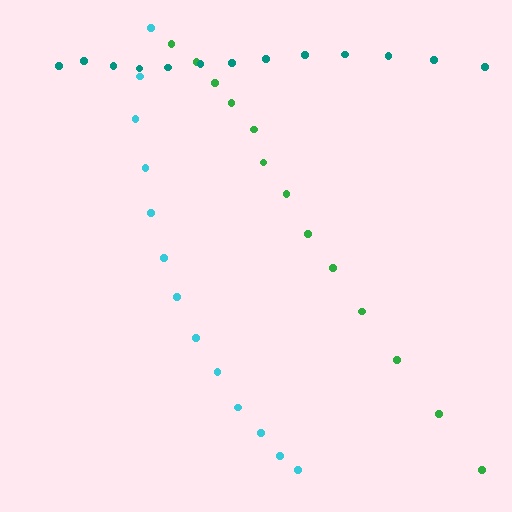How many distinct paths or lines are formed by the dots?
There are 3 distinct paths.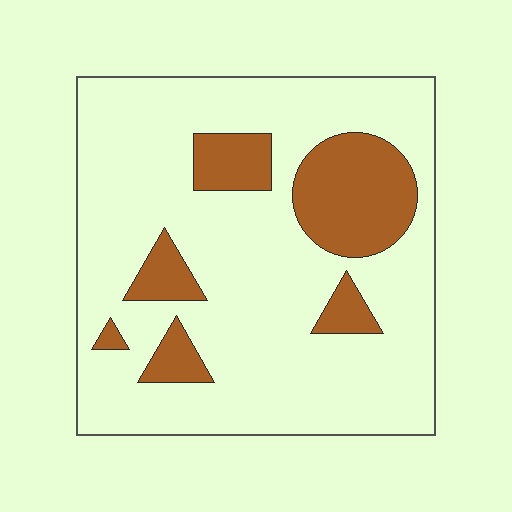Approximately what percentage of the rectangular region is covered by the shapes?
Approximately 20%.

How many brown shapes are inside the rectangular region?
6.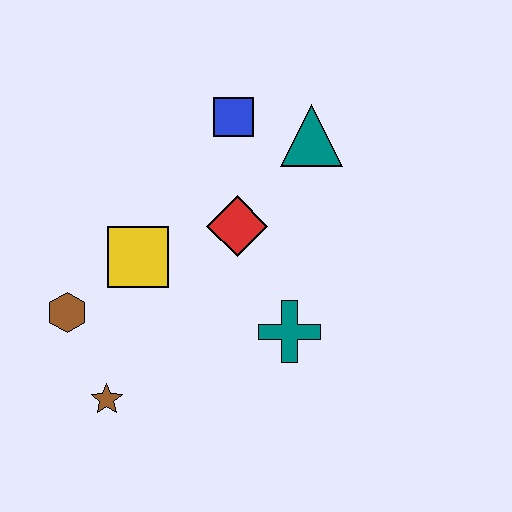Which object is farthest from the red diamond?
The brown star is farthest from the red diamond.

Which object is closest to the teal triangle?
The blue square is closest to the teal triangle.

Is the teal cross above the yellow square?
No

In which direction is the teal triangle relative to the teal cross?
The teal triangle is above the teal cross.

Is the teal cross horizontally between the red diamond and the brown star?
No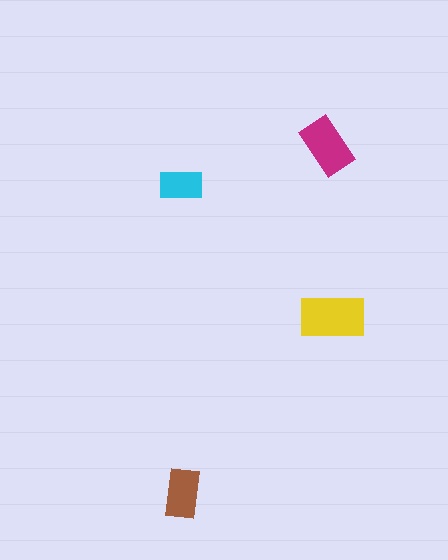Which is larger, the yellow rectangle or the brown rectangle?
The yellow one.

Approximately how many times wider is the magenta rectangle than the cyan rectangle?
About 1.5 times wider.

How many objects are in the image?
There are 4 objects in the image.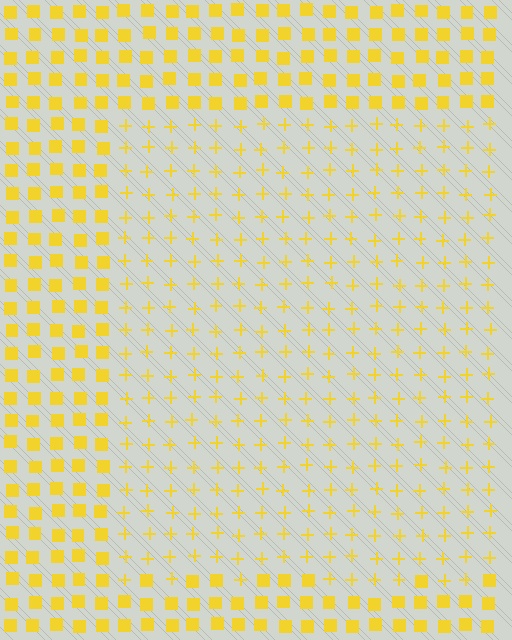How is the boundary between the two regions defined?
The boundary is defined by a change in element shape: plus signs inside vs. squares outside. All elements share the same color and spacing.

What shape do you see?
I see a rectangle.